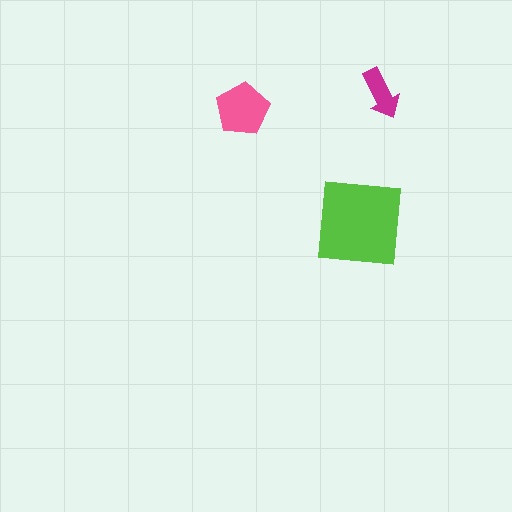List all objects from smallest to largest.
The magenta arrow, the pink pentagon, the lime square.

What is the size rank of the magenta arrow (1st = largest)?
3rd.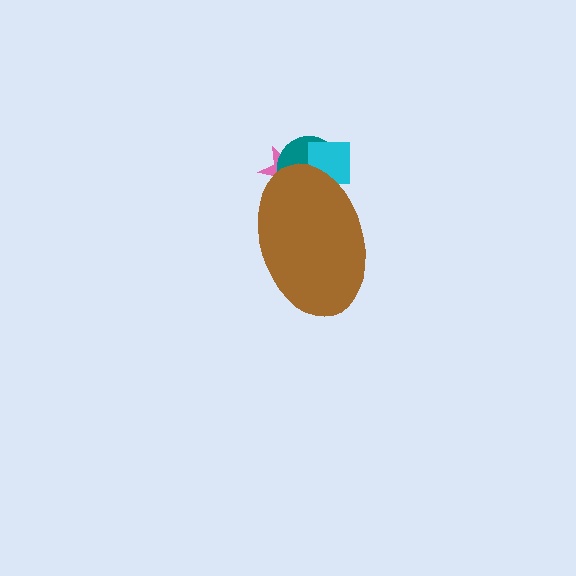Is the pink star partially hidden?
Yes, the pink star is partially hidden behind the brown ellipse.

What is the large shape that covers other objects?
A brown ellipse.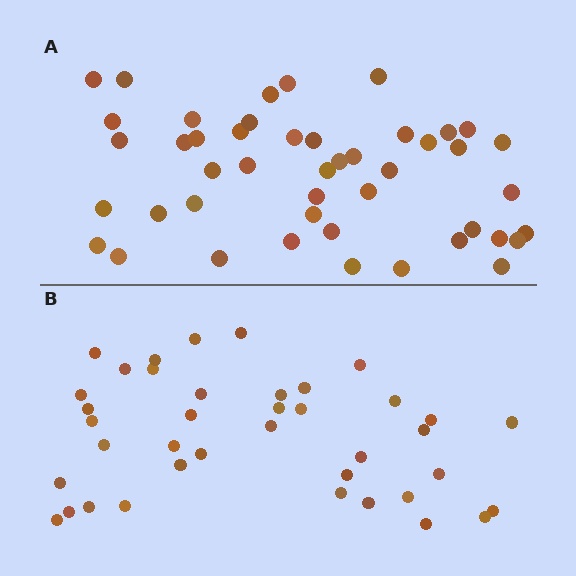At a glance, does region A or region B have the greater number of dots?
Region A (the top region) has more dots.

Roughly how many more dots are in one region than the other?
Region A has roughly 8 or so more dots than region B.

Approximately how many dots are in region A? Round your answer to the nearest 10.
About 50 dots. (The exact count is 46, which rounds to 50.)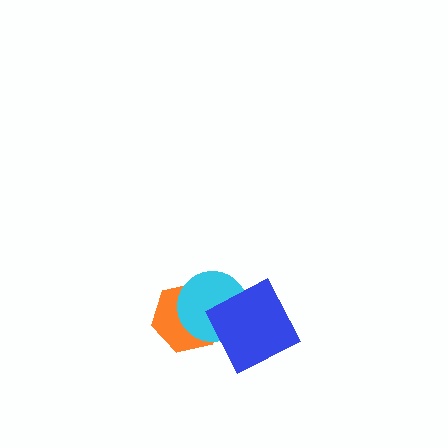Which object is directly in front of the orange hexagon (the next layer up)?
The cyan circle is directly in front of the orange hexagon.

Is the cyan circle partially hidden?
Yes, it is partially covered by another shape.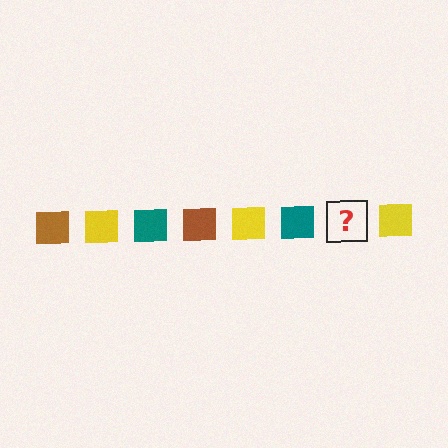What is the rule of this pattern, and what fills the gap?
The rule is that the pattern cycles through brown, yellow, teal squares. The gap should be filled with a brown square.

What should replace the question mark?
The question mark should be replaced with a brown square.